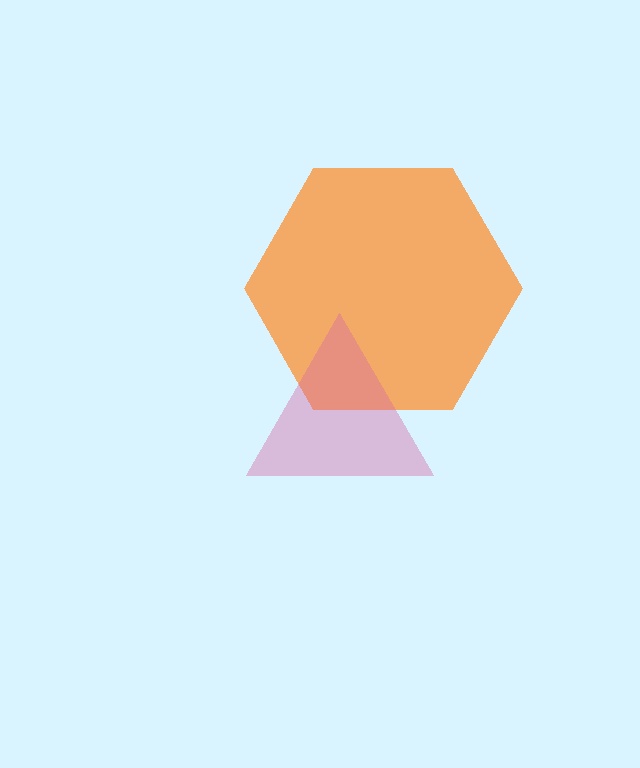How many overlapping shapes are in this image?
There are 2 overlapping shapes in the image.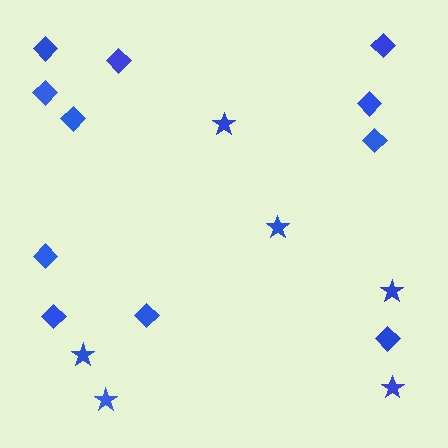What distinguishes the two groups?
There are 2 groups: one group of stars (6) and one group of diamonds (11).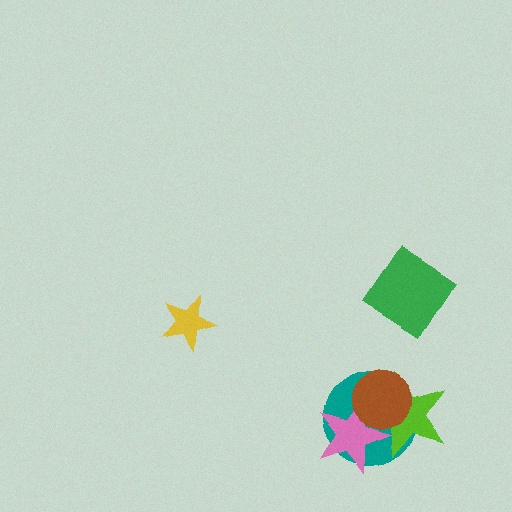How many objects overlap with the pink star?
3 objects overlap with the pink star.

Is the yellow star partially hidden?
No, no other shape covers it.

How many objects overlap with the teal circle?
3 objects overlap with the teal circle.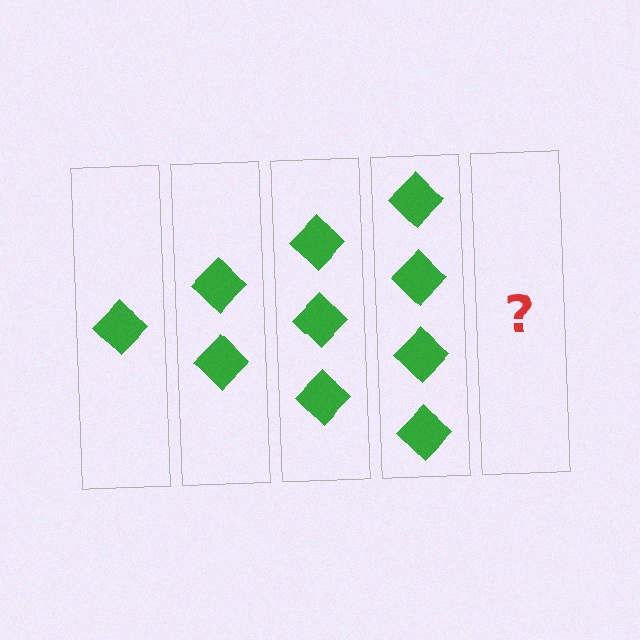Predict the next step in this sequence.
The next step is 5 diamonds.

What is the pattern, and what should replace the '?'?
The pattern is that each step adds one more diamond. The '?' should be 5 diamonds.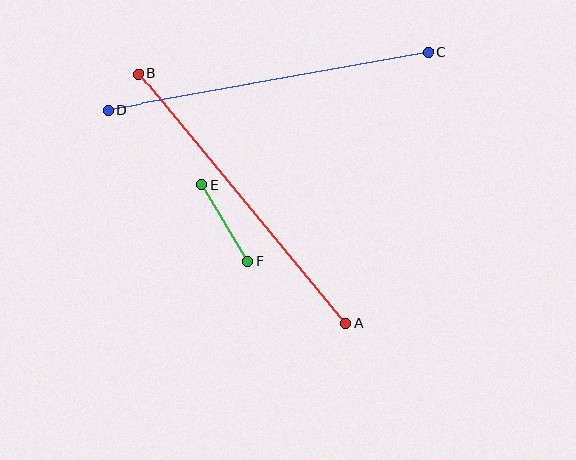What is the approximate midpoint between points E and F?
The midpoint is at approximately (225, 223) pixels.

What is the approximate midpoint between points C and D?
The midpoint is at approximately (268, 81) pixels.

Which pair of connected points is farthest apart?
Points C and D are farthest apart.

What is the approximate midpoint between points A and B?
The midpoint is at approximately (242, 198) pixels.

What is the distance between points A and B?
The distance is approximately 324 pixels.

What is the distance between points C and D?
The distance is approximately 326 pixels.